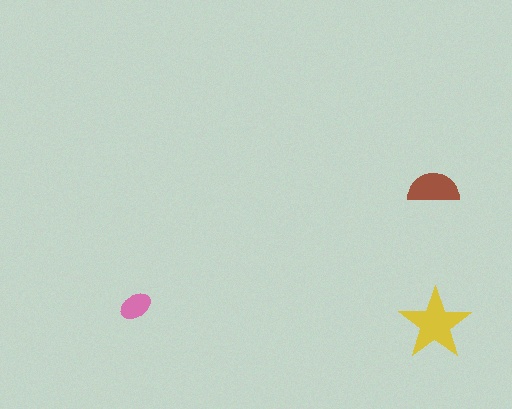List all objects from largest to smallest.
The yellow star, the brown semicircle, the pink ellipse.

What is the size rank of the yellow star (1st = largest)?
1st.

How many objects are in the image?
There are 3 objects in the image.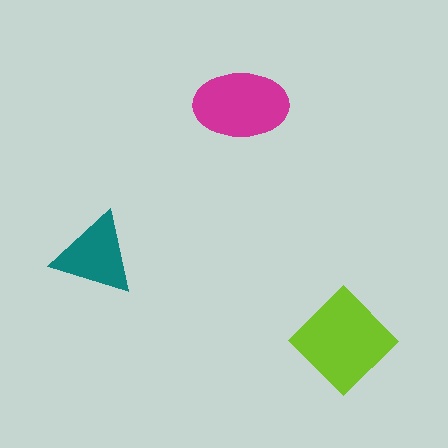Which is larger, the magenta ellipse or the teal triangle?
The magenta ellipse.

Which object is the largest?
The lime diamond.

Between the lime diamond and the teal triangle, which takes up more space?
The lime diamond.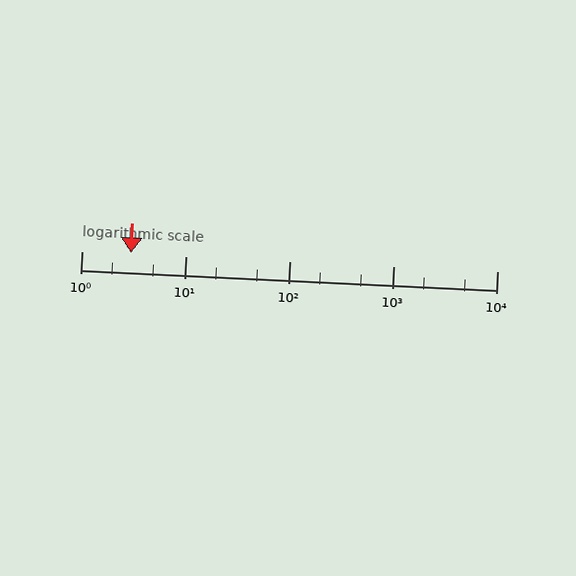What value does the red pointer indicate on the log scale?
The pointer indicates approximately 3.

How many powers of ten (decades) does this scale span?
The scale spans 4 decades, from 1 to 10000.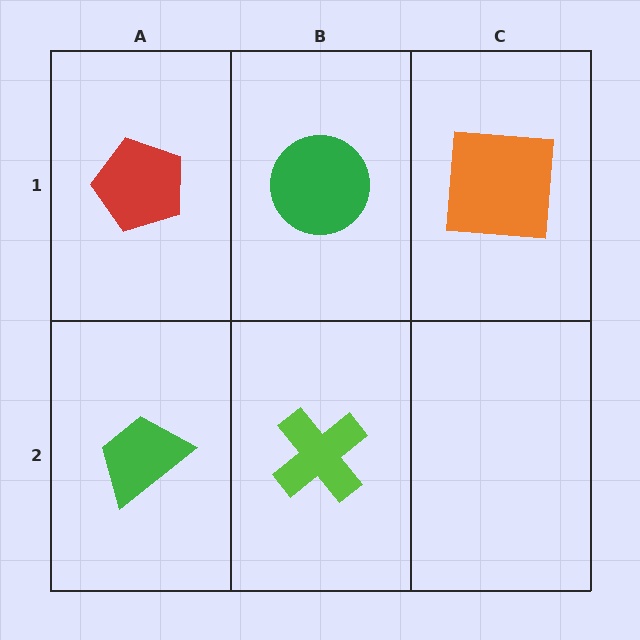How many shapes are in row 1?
3 shapes.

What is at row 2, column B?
A lime cross.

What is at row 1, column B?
A green circle.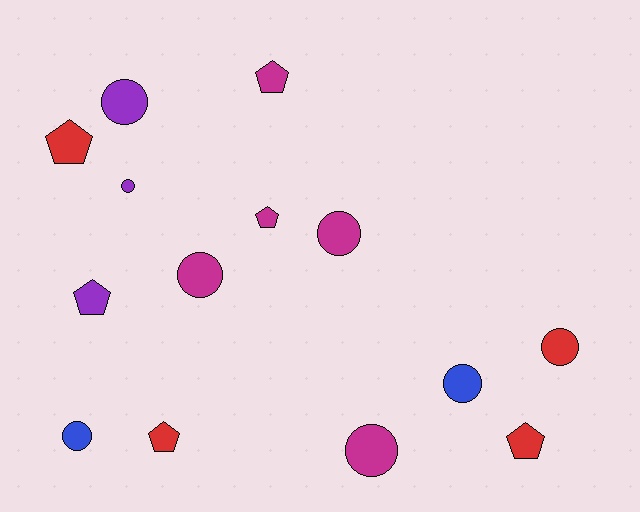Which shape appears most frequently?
Circle, with 8 objects.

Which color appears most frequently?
Magenta, with 5 objects.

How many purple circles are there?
There are 2 purple circles.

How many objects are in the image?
There are 14 objects.